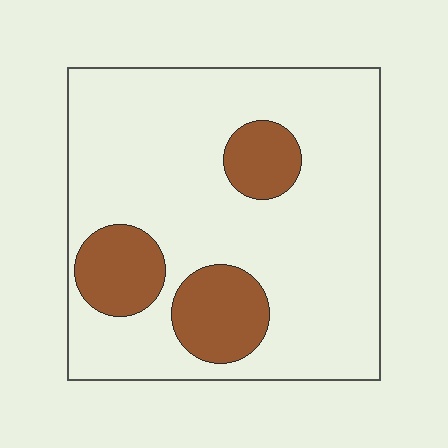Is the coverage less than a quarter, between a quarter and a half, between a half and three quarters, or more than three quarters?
Less than a quarter.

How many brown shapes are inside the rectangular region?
3.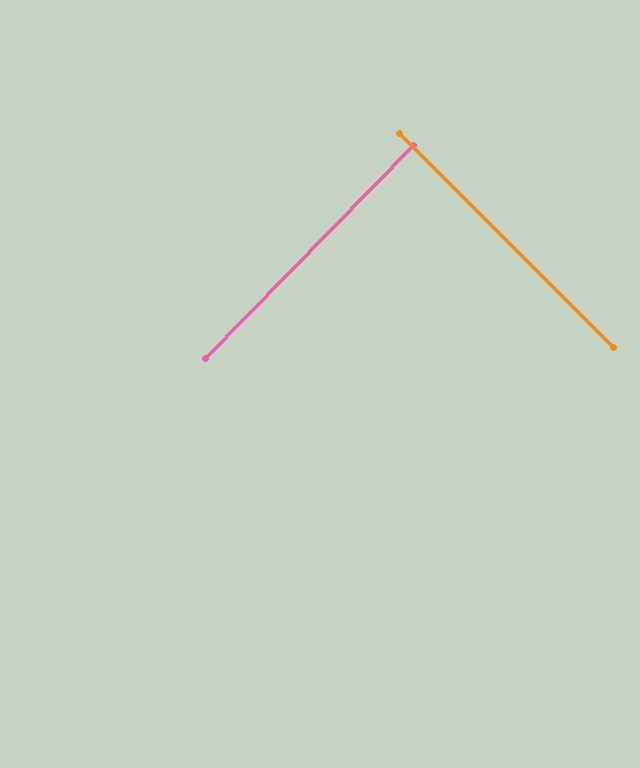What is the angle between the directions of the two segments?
Approximately 89 degrees.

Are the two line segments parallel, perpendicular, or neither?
Perpendicular — they meet at approximately 89°.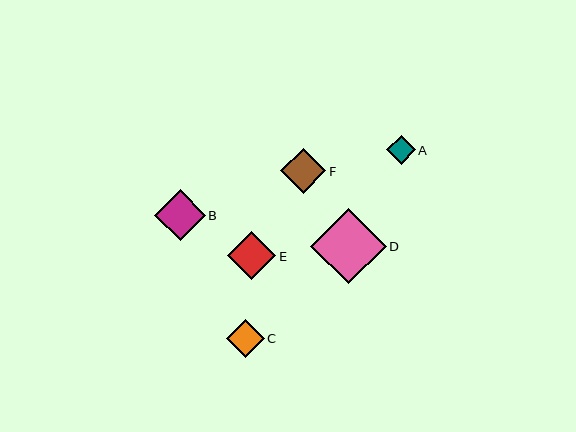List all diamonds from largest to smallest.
From largest to smallest: D, B, E, F, C, A.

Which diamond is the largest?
Diamond D is the largest with a size of approximately 75 pixels.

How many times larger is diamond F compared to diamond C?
Diamond F is approximately 1.2 times the size of diamond C.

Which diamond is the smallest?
Diamond A is the smallest with a size of approximately 29 pixels.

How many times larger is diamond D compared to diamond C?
Diamond D is approximately 2.0 times the size of diamond C.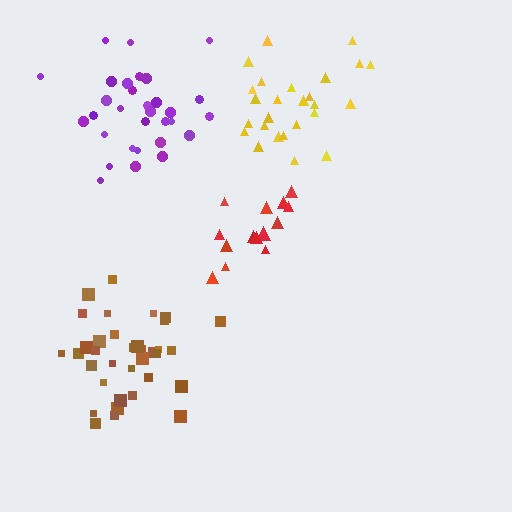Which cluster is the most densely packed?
Brown.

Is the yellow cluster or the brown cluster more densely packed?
Brown.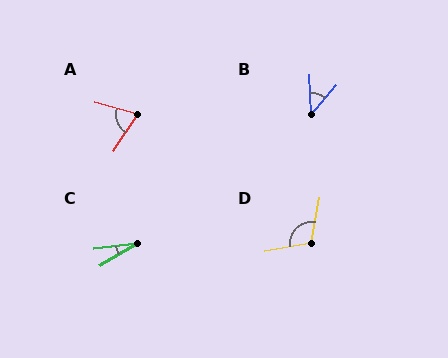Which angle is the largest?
D, at approximately 110 degrees.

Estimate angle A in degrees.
Approximately 72 degrees.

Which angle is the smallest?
C, at approximately 24 degrees.